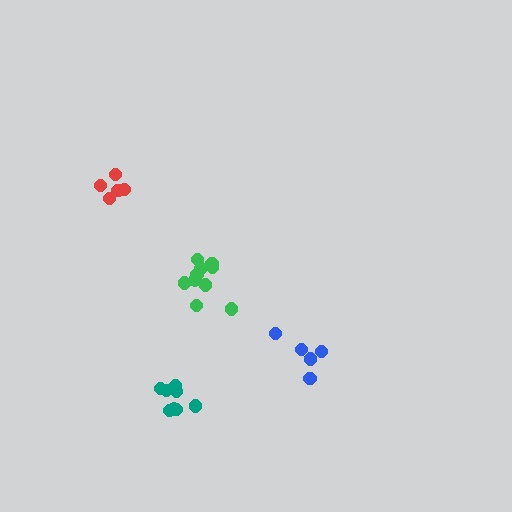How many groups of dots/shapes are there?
There are 4 groups.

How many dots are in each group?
Group 1: 8 dots, Group 2: 5 dots, Group 3: 10 dots, Group 4: 5 dots (28 total).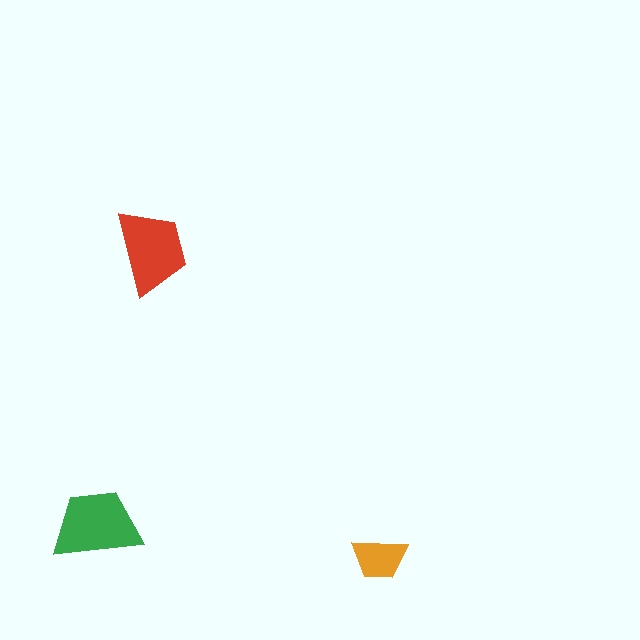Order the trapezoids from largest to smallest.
the green one, the red one, the orange one.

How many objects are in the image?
There are 3 objects in the image.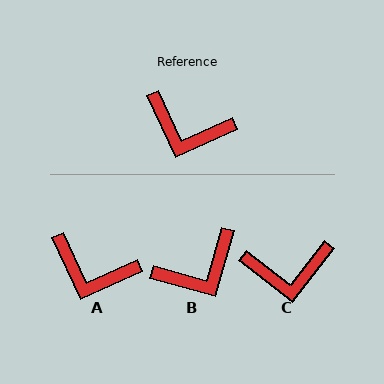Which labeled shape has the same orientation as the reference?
A.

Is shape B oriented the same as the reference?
No, it is off by about 50 degrees.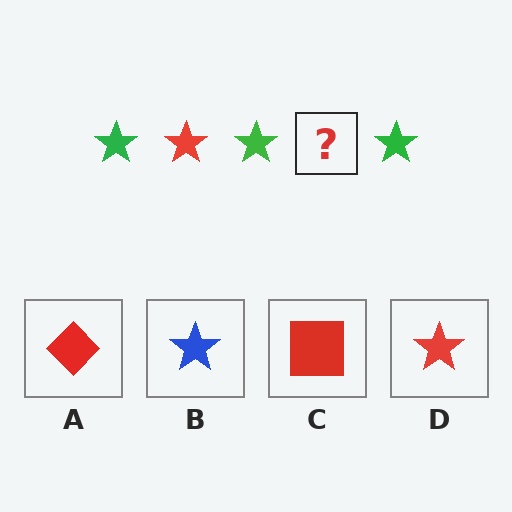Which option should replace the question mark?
Option D.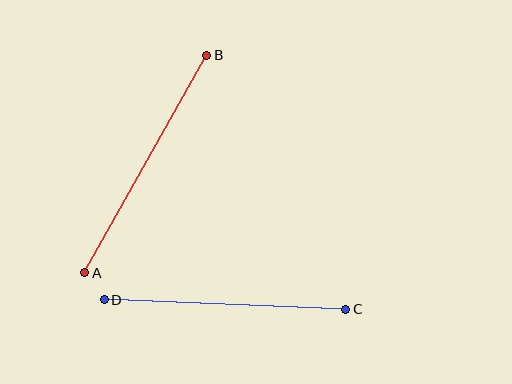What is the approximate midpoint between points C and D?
The midpoint is at approximately (225, 304) pixels.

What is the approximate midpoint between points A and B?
The midpoint is at approximately (146, 164) pixels.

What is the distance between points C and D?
The distance is approximately 242 pixels.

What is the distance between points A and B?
The distance is approximately 249 pixels.